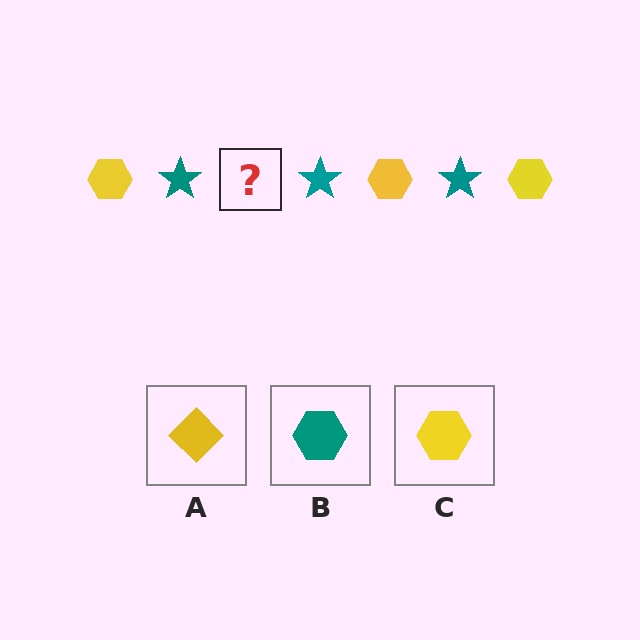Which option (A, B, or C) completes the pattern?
C.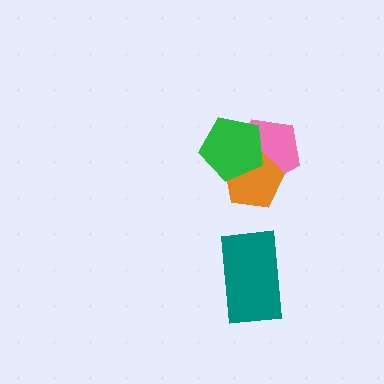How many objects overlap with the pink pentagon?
2 objects overlap with the pink pentagon.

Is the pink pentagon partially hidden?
Yes, it is partially covered by another shape.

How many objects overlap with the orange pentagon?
2 objects overlap with the orange pentagon.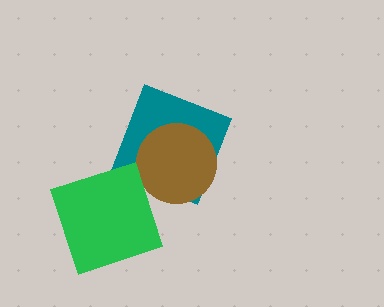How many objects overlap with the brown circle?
1 object overlaps with the brown circle.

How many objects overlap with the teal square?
1 object overlaps with the teal square.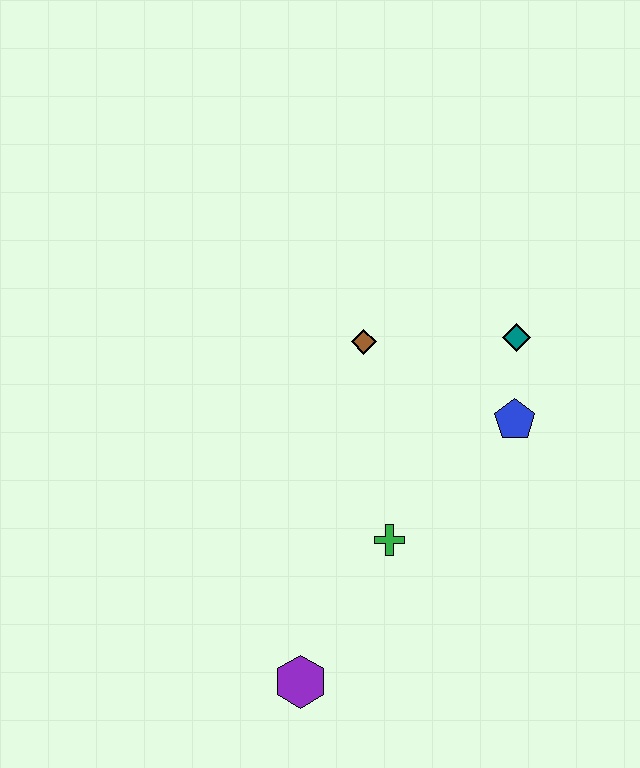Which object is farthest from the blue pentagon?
The purple hexagon is farthest from the blue pentagon.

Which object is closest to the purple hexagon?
The green cross is closest to the purple hexagon.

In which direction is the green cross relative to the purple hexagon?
The green cross is above the purple hexagon.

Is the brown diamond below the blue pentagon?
No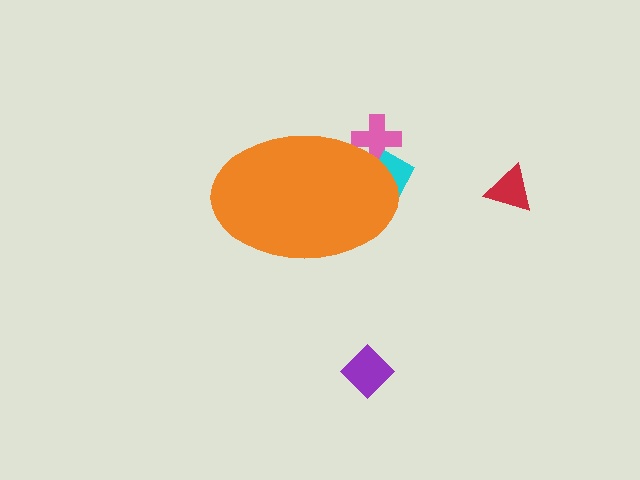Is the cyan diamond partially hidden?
Yes, the cyan diamond is partially hidden behind the orange ellipse.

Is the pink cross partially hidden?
Yes, the pink cross is partially hidden behind the orange ellipse.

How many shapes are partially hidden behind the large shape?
2 shapes are partially hidden.